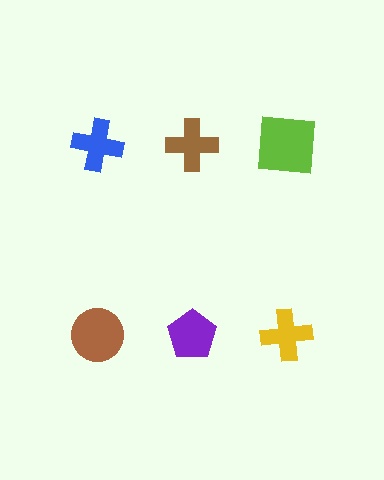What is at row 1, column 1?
A blue cross.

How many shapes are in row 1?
3 shapes.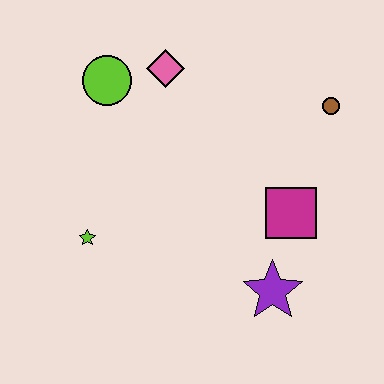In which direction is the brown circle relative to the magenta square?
The brown circle is above the magenta square.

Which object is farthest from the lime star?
The brown circle is farthest from the lime star.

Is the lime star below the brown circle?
Yes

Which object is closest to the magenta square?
The purple star is closest to the magenta square.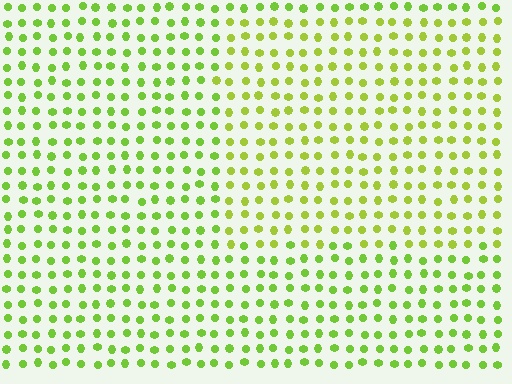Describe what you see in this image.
The image is filled with small lime elements in a uniform arrangement. A rectangle-shaped region is visible where the elements are tinted to a slightly different hue, forming a subtle color boundary.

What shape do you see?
I see a rectangle.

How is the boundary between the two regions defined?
The boundary is defined purely by a slight shift in hue (about 20 degrees). Spacing, size, and orientation are identical on both sides.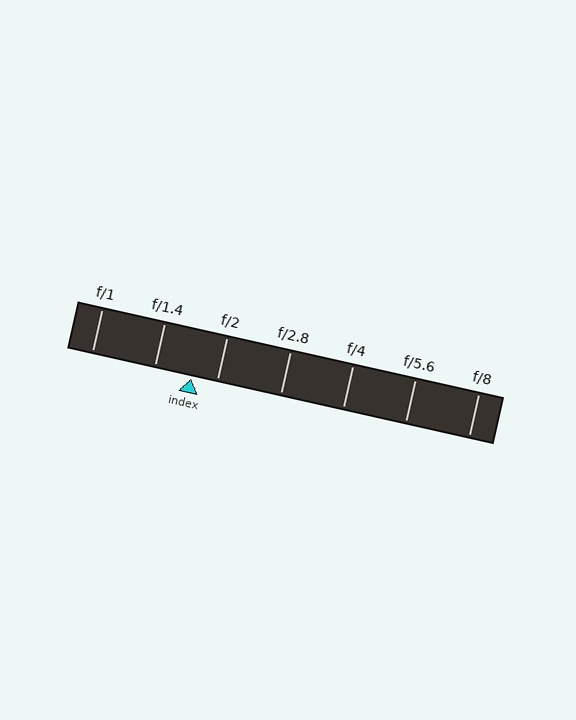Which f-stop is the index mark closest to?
The index mark is closest to f/2.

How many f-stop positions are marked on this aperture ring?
There are 7 f-stop positions marked.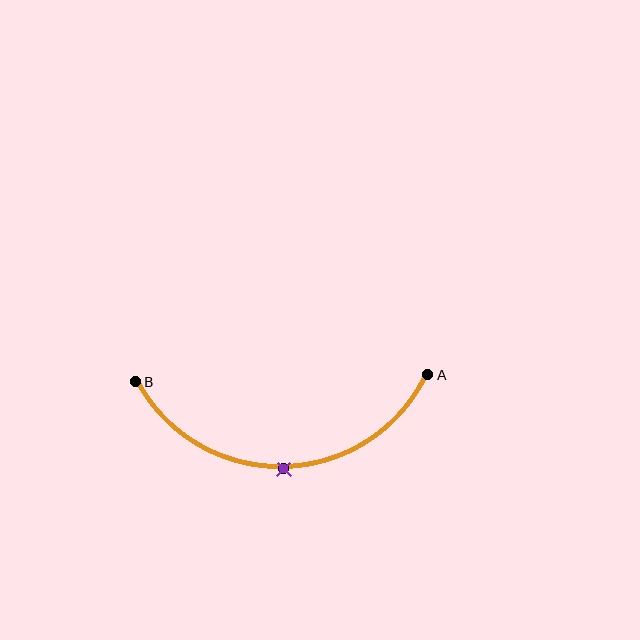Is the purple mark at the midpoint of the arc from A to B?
Yes. The purple mark lies on the arc at equal arc-length from both A and B — it is the arc midpoint.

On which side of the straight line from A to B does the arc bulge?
The arc bulges below the straight line connecting A and B.